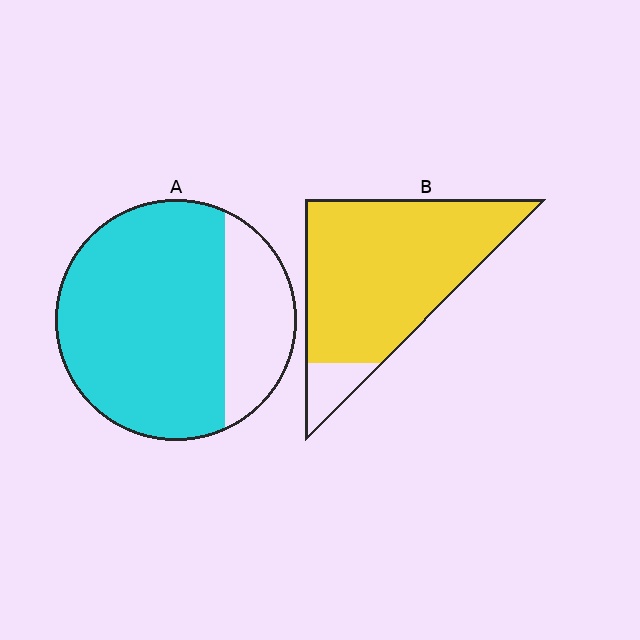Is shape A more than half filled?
Yes.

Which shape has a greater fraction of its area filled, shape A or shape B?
Shape B.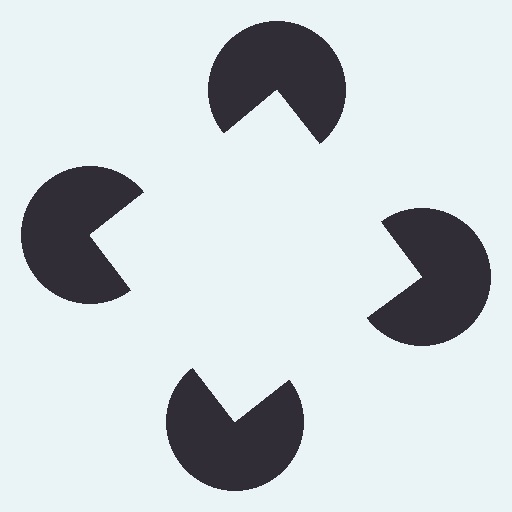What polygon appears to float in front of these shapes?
An illusory square — its edges are inferred from the aligned wedge cuts in the pac-man discs, not physically drawn.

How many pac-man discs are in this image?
There are 4 — one at each vertex of the illusory square.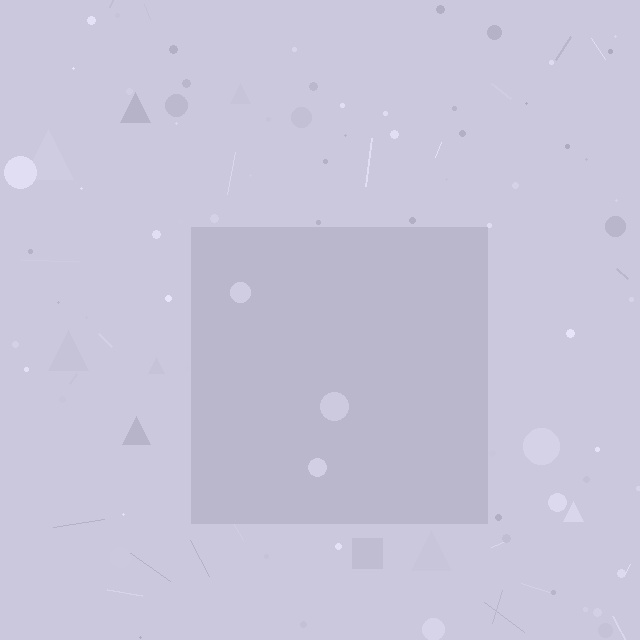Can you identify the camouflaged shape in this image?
The camouflaged shape is a square.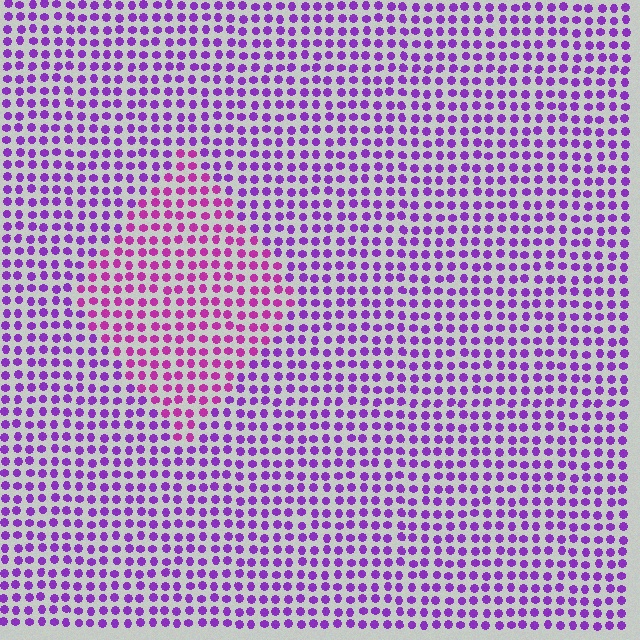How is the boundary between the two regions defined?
The boundary is defined purely by a slight shift in hue (about 32 degrees). Spacing, size, and orientation are identical on both sides.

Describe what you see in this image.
The image is filled with small purple elements in a uniform arrangement. A diamond-shaped region is visible where the elements are tinted to a slightly different hue, forming a subtle color boundary.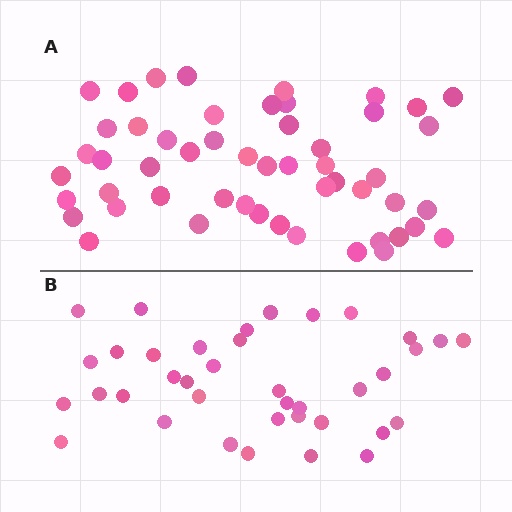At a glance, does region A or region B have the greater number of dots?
Region A (the top region) has more dots.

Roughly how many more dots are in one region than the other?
Region A has approximately 15 more dots than region B.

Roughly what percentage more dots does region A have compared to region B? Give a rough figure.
About 35% more.